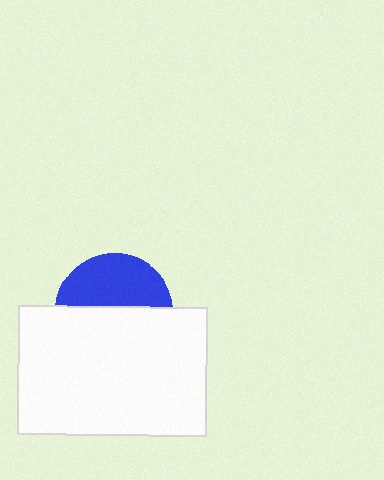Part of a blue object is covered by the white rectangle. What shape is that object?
It is a circle.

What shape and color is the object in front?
The object in front is a white rectangle.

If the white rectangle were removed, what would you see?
You would see the complete blue circle.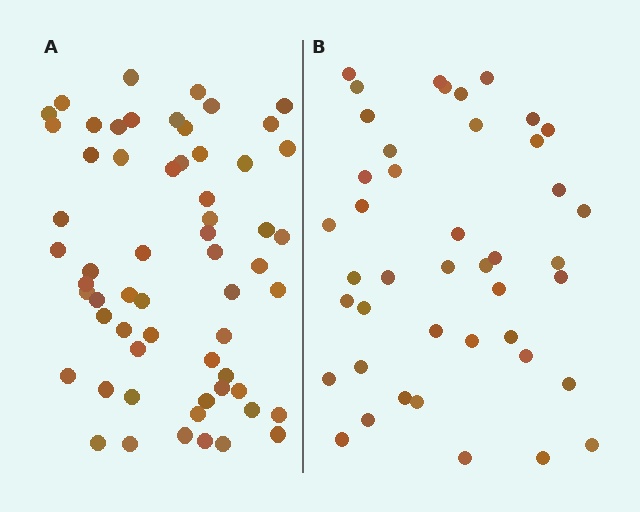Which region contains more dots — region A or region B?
Region A (the left region) has more dots.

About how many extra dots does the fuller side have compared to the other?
Region A has approximately 15 more dots than region B.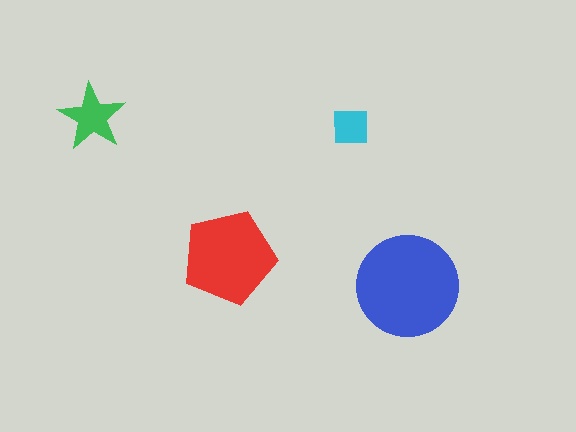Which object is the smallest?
The cyan square.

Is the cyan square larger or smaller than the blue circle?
Smaller.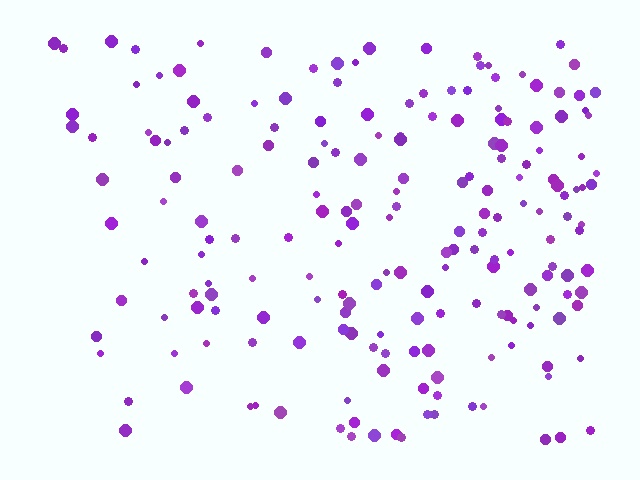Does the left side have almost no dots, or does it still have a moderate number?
Still a moderate number, just noticeably fewer than the right.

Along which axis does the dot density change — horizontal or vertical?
Horizontal.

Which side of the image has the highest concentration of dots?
The right.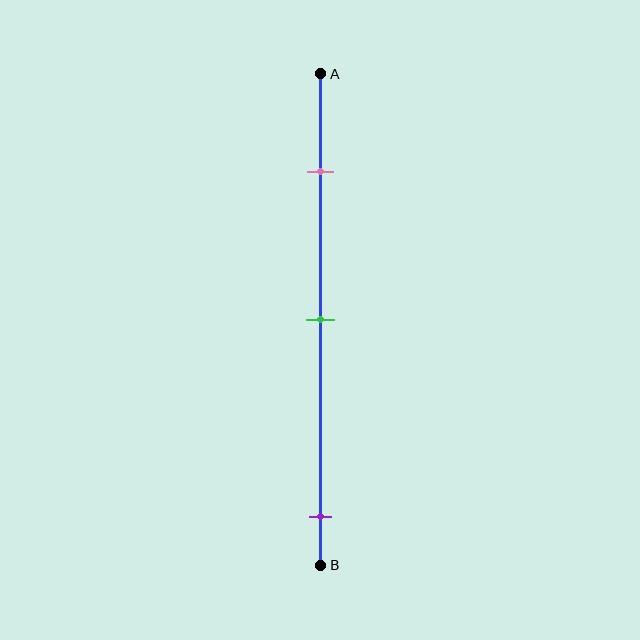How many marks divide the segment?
There are 3 marks dividing the segment.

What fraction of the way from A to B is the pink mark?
The pink mark is approximately 20% (0.2) of the way from A to B.